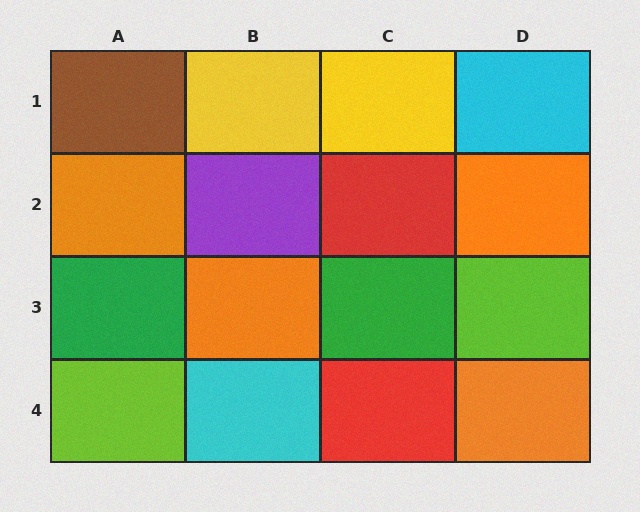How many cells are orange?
4 cells are orange.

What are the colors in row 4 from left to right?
Lime, cyan, red, orange.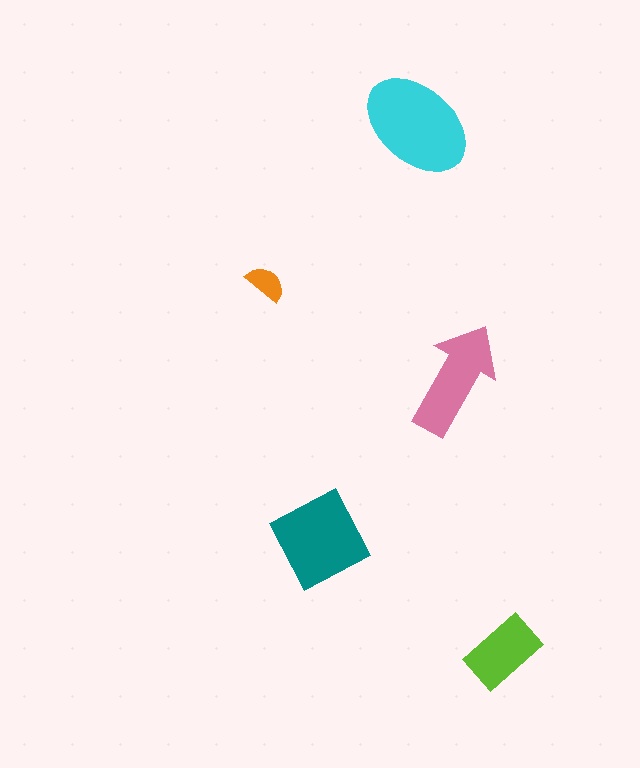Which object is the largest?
The cyan ellipse.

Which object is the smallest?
The orange semicircle.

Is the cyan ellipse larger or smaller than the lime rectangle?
Larger.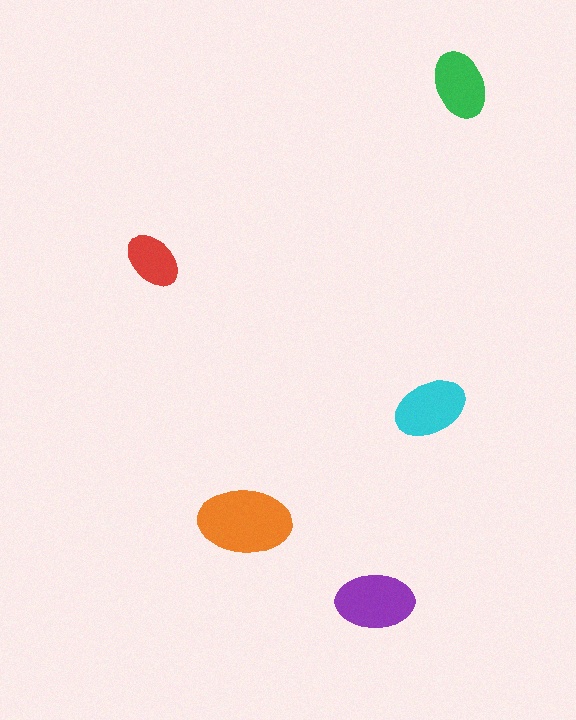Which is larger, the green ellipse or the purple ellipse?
The purple one.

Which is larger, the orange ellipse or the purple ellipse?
The orange one.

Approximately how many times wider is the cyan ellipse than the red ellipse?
About 1.5 times wider.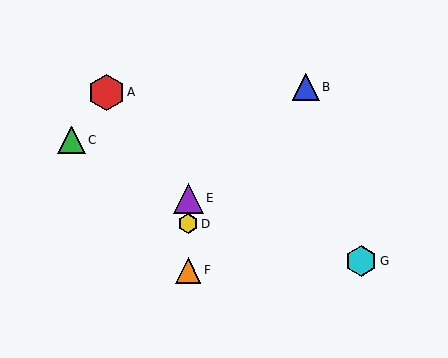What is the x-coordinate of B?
Object B is at x≈306.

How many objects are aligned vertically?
3 objects (D, E, F) are aligned vertically.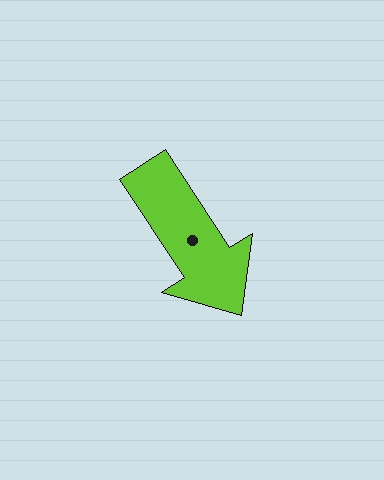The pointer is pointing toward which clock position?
Roughly 5 o'clock.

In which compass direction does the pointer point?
Southeast.